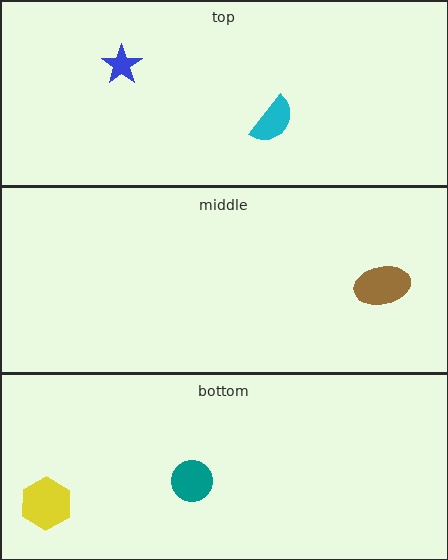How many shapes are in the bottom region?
2.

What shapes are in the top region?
The blue star, the cyan semicircle.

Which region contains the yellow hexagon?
The bottom region.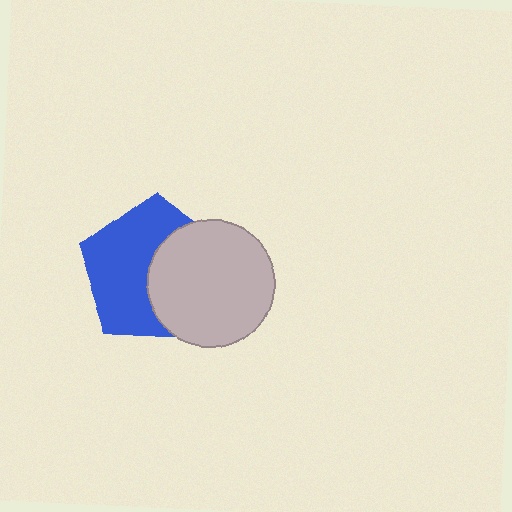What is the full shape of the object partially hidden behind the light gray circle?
The partially hidden object is a blue pentagon.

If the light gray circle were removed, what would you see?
You would see the complete blue pentagon.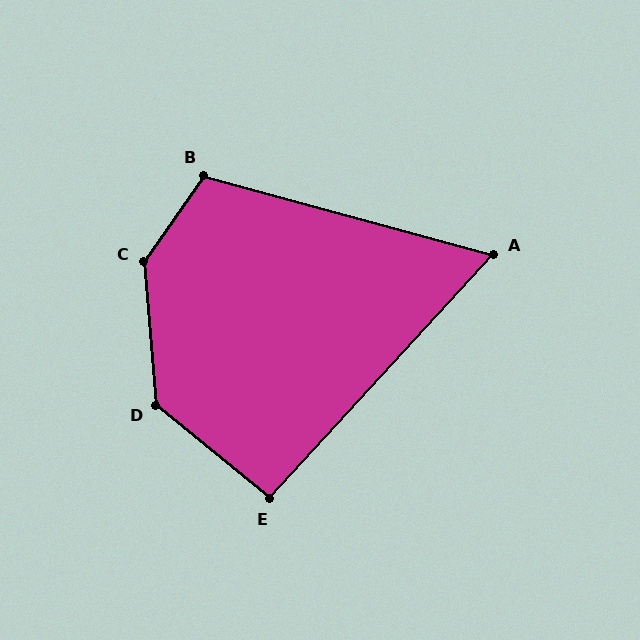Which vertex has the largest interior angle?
C, at approximately 141 degrees.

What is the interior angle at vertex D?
Approximately 134 degrees (obtuse).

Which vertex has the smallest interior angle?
A, at approximately 63 degrees.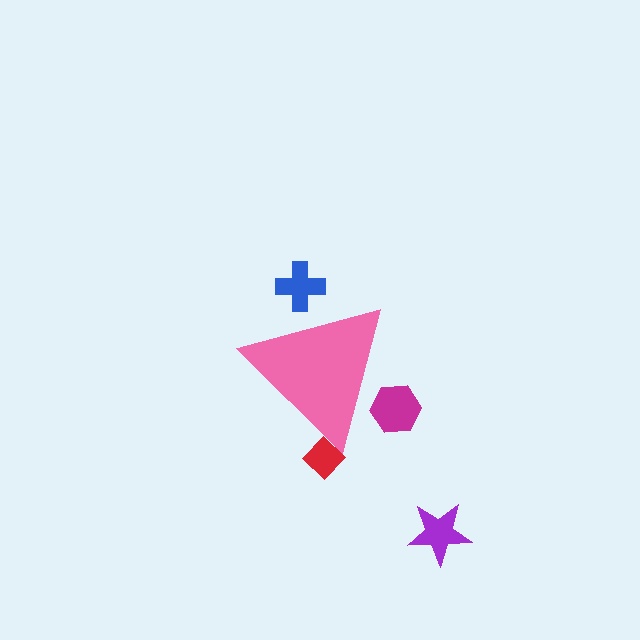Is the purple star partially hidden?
No, the purple star is fully visible.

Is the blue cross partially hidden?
Yes, the blue cross is partially hidden behind the pink triangle.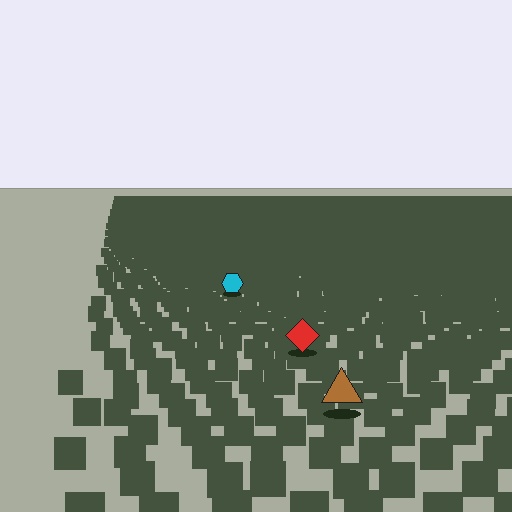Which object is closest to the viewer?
The brown triangle is closest. The texture marks near it are larger and more spread out.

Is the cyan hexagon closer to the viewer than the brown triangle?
No. The brown triangle is closer — you can tell from the texture gradient: the ground texture is coarser near it.